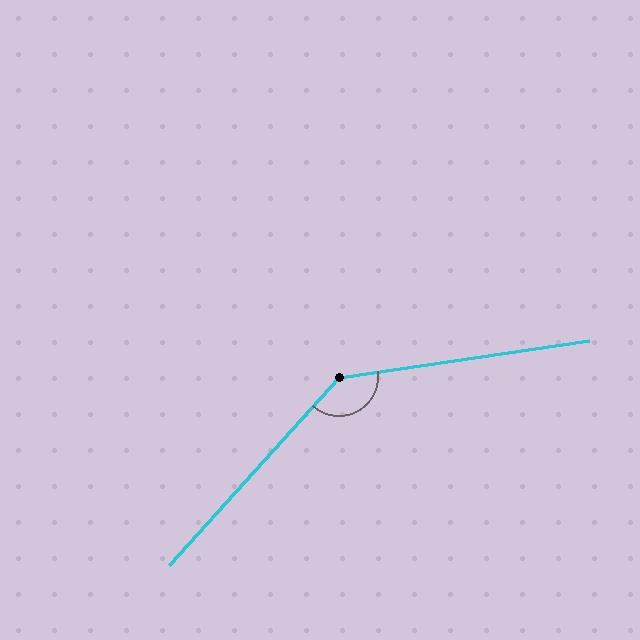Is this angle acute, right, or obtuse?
It is obtuse.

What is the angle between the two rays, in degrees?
Approximately 140 degrees.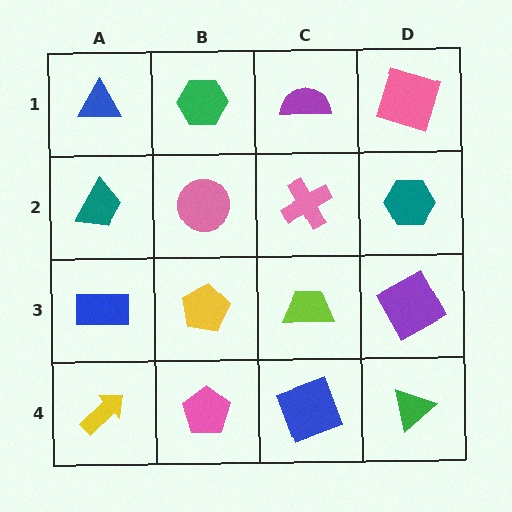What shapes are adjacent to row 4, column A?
A blue rectangle (row 3, column A), a pink pentagon (row 4, column B).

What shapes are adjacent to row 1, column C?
A pink cross (row 2, column C), a green hexagon (row 1, column B), a pink square (row 1, column D).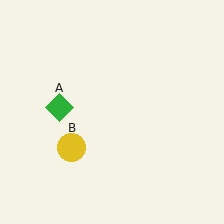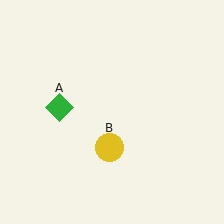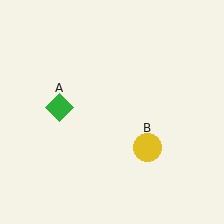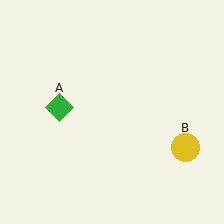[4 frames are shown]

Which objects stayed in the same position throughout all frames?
Green diamond (object A) remained stationary.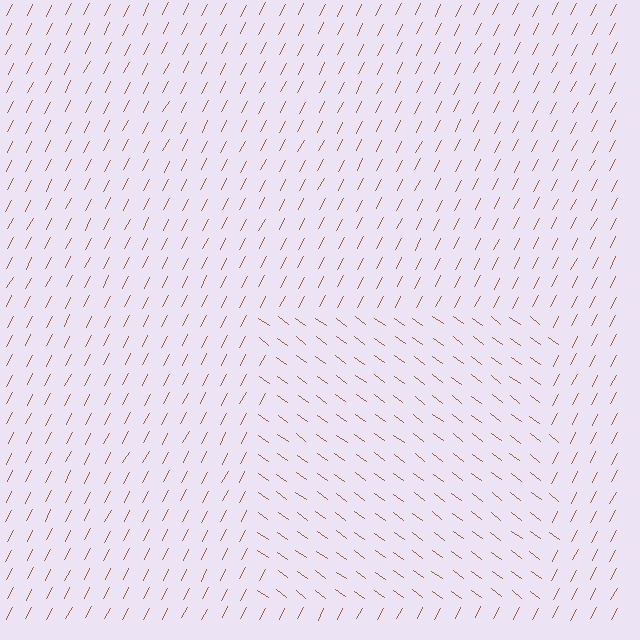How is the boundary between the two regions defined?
The boundary is defined purely by a change in line orientation (approximately 81 degrees difference). All lines are the same color and thickness.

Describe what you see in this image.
The image is filled with small brown line segments. A rectangle region in the image has lines oriented differently from the surrounding lines, creating a visible texture boundary.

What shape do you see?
I see a rectangle.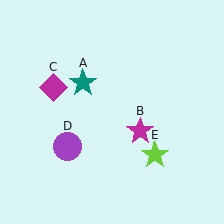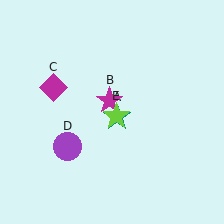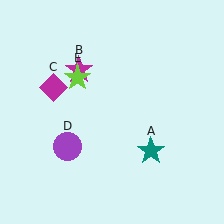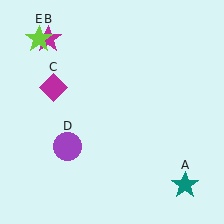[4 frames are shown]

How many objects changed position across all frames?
3 objects changed position: teal star (object A), magenta star (object B), lime star (object E).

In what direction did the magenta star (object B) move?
The magenta star (object B) moved up and to the left.